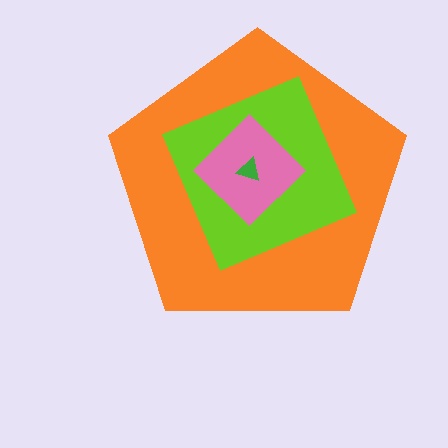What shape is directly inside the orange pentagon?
The lime square.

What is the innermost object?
The green triangle.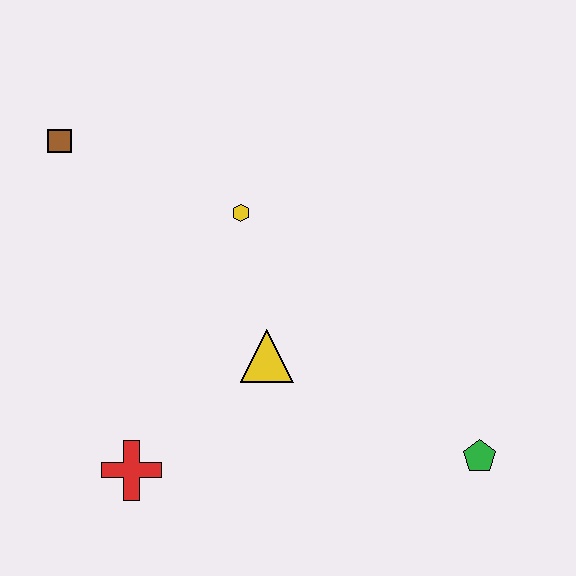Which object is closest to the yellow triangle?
The yellow hexagon is closest to the yellow triangle.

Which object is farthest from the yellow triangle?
The brown square is farthest from the yellow triangle.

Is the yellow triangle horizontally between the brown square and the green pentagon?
Yes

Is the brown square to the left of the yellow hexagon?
Yes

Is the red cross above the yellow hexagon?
No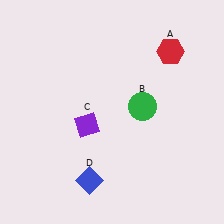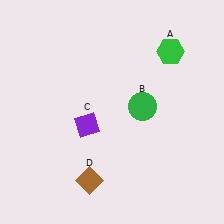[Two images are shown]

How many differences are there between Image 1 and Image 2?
There are 2 differences between the two images.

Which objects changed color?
A changed from red to green. D changed from blue to brown.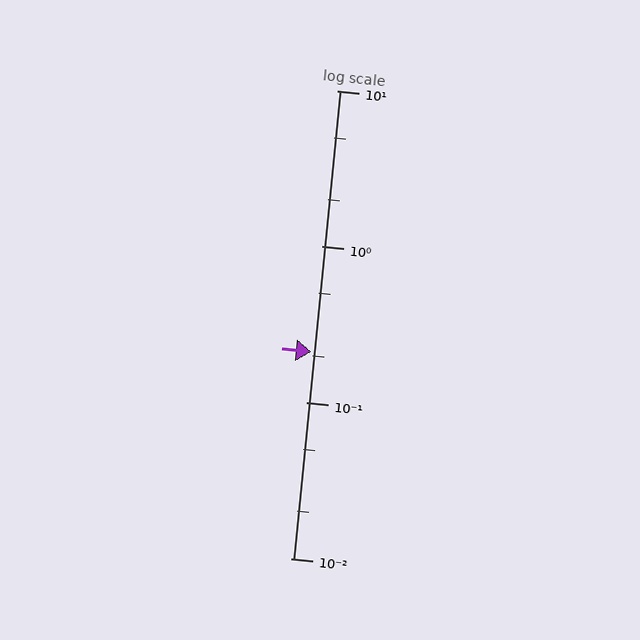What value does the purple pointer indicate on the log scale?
The pointer indicates approximately 0.21.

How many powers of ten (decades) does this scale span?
The scale spans 3 decades, from 0.01 to 10.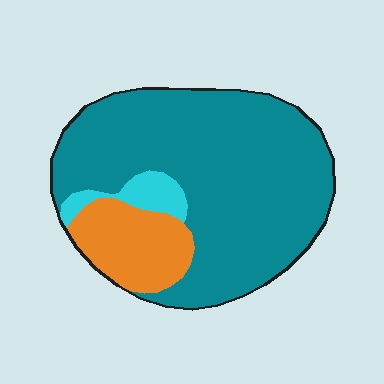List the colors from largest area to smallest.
From largest to smallest: teal, orange, cyan.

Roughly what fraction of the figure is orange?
Orange covers roughly 15% of the figure.